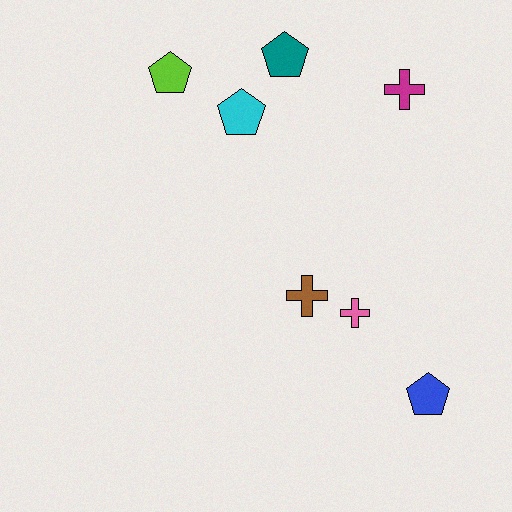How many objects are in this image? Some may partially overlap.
There are 7 objects.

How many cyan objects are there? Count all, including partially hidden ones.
There is 1 cyan object.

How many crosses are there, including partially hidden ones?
There are 3 crosses.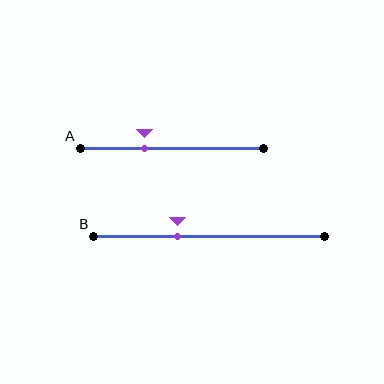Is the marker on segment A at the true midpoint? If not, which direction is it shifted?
No, the marker on segment A is shifted to the left by about 15% of the segment length.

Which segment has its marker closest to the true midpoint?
Segment B has its marker closest to the true midpoint.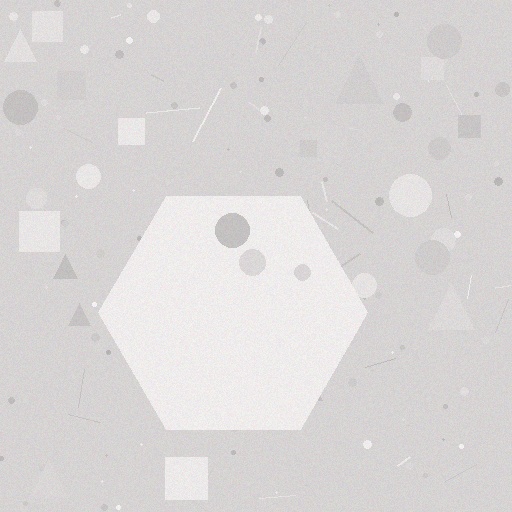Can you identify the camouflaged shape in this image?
The camouflaged shape is a hexagon.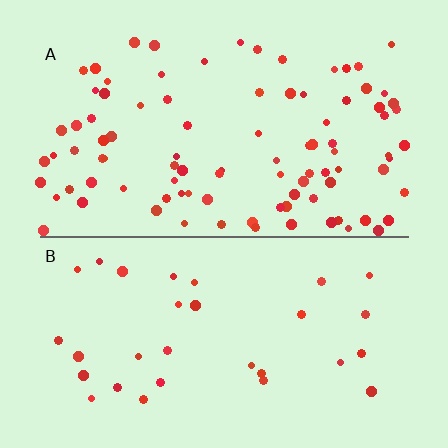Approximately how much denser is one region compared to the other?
Approximately 3.0× — region A over region B.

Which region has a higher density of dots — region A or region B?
A (the top).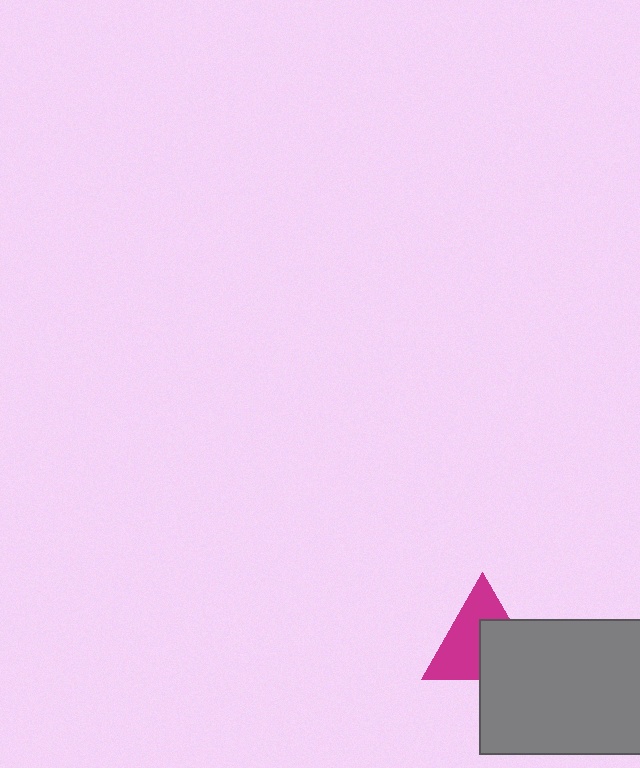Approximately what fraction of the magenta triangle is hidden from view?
Roughly 43% of the magenta triangle is hidden behind the gray rectangle.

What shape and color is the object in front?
The object in front is a gray rectangle.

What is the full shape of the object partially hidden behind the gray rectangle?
The partially hidden object is a magenta triangle.